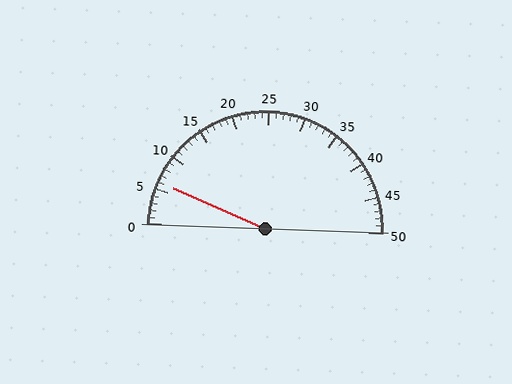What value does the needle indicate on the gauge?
The needle indicates approximately 6.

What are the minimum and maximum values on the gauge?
The gauge ranges from 0 to 50.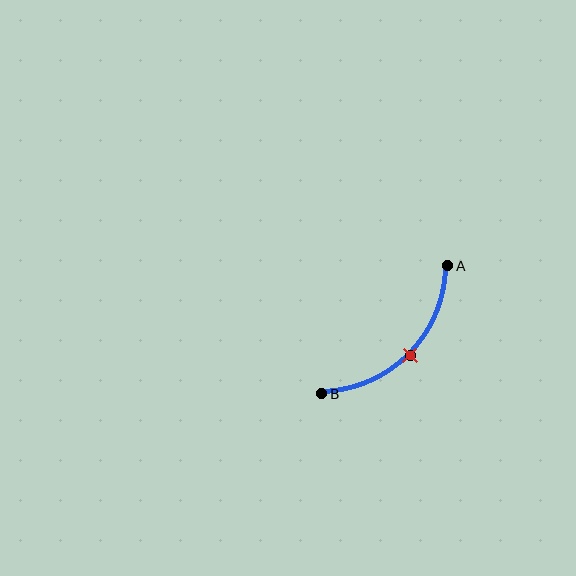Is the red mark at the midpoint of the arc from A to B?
Yes. The red mark lies on the arc at equal arc-length from both A and B — it is the arc midpoint.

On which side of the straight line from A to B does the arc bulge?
The arc bulges below and to the right of the straight line connecting A and B.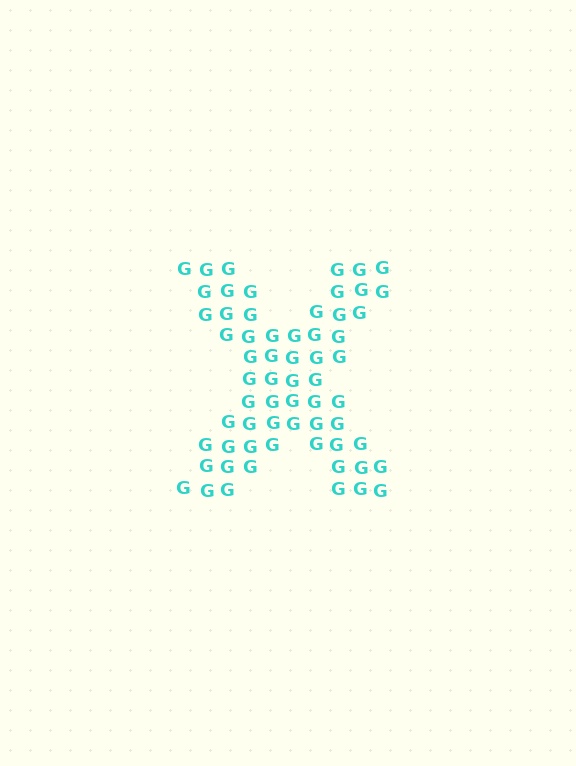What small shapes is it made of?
It is made of small letter G's.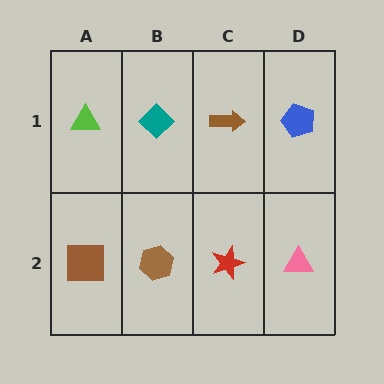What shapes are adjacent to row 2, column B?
A teal diamond (row 1, column B), a brown square (row 2, column A), a red star (row 2, column C).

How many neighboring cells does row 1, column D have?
2.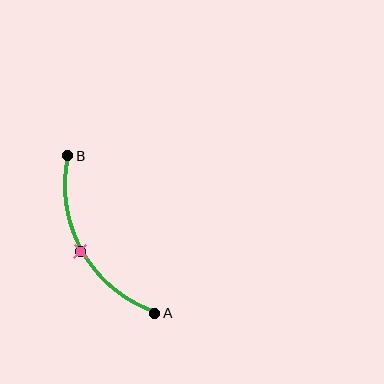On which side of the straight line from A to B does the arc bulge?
The arc bulges to the left of the straight line connecting A and B.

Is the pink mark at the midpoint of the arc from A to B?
Yes. The pink mark lies on the arc at equal arc-length from both A and B — it is the arc midpoint.